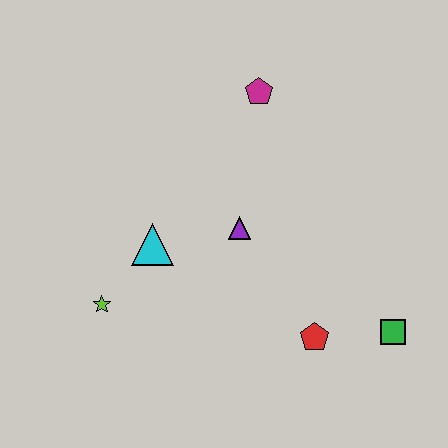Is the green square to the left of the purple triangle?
No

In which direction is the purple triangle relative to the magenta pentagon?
The purple triangle is below the magenta pentagon.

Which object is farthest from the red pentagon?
The magenta pentagon is farthest from the red pentagon.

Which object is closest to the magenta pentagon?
The purple triangle is closest to the magenta pentagon.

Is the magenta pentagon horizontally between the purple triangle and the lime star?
No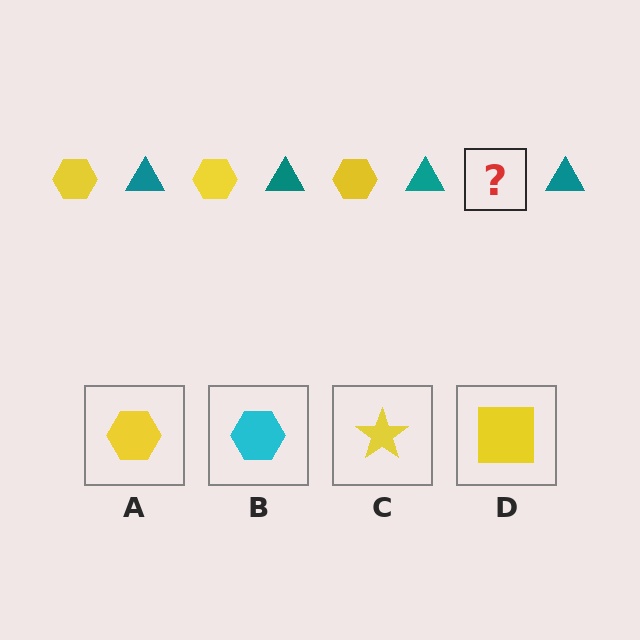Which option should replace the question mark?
Option A.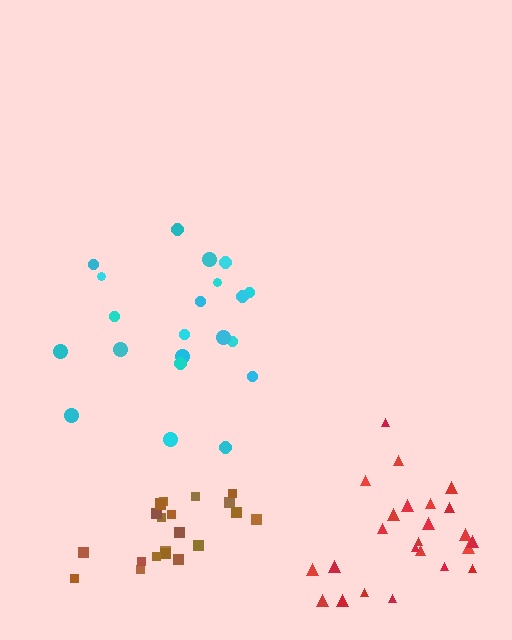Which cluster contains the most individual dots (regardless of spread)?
Red (24).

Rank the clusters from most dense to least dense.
brown, red, cyan.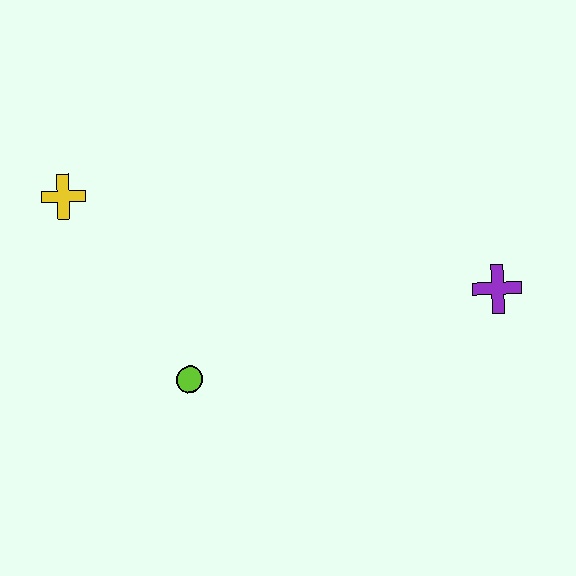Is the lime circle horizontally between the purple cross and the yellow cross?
Yes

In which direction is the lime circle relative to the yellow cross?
The lime circle is below the yellow cross.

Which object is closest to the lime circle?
The yellow cross is closest to the lime circle.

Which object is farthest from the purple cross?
The yellow cross is farthest from the purple cross.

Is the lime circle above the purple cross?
No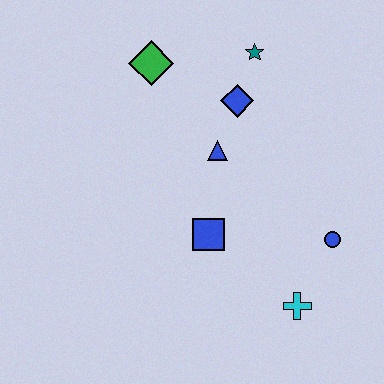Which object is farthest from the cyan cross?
The green diamond is farthest from the cyan cross.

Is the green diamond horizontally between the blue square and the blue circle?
No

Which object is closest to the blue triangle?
The blue diamond is closest to the blue triangle.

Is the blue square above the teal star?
No